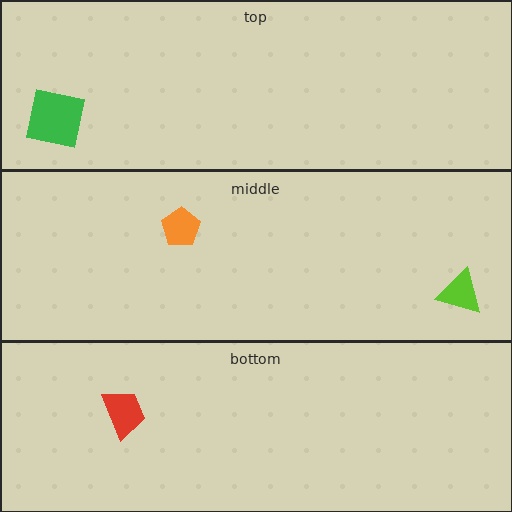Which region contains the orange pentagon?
The middle region.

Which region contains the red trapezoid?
The bottom region.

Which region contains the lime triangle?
The middle region.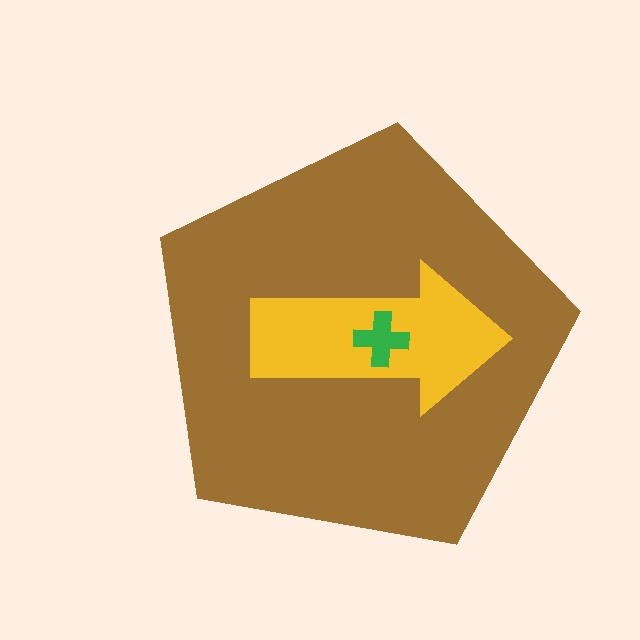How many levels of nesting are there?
3.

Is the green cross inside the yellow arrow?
Yes.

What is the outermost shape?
The brown pentagon.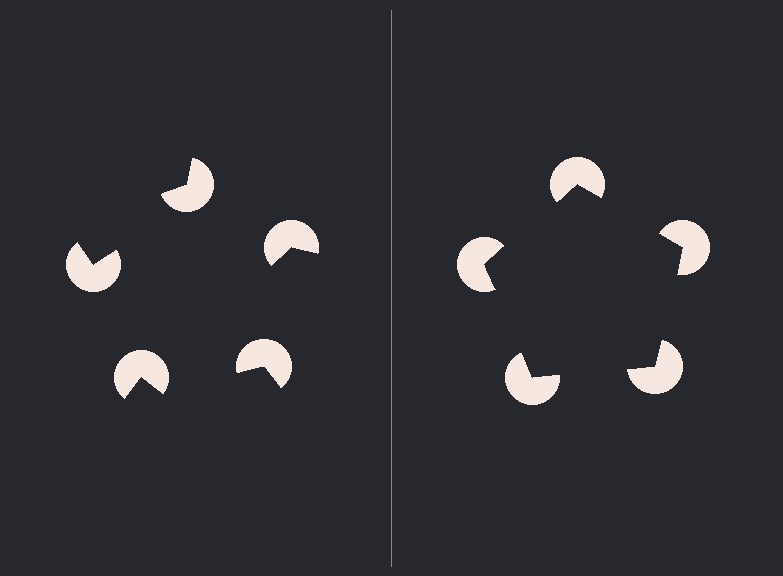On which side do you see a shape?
An illusory pentagon appears on the right side. On the left side the wedge cuts are rotated, so no coherent shape forms.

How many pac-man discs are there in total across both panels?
10 — 5 on each side.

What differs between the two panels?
The pac-man discs are positioned identically on both sides; only the wedge orientations differ. On the right they align to a pentagon; on the left they are misaligned.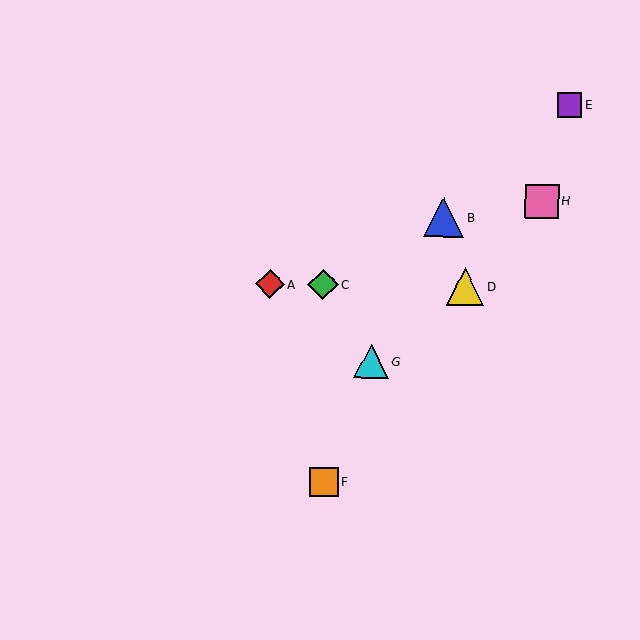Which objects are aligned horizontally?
Objects A, C, D are aligned horizontally.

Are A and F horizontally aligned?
No, A is at y≈284 and F is at y≈482.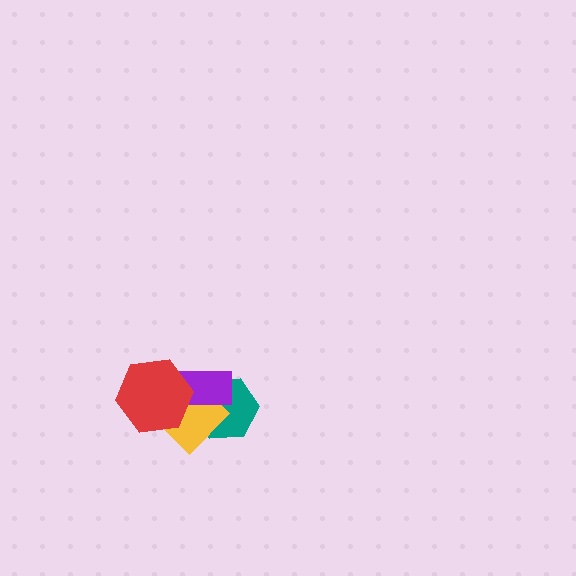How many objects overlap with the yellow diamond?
3 objects overlap with the yellow diamond.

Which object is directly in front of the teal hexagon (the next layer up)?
The yellow diamond is directly in front of the teal hexagon.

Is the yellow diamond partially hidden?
Yes, it is partially covered by another shape.